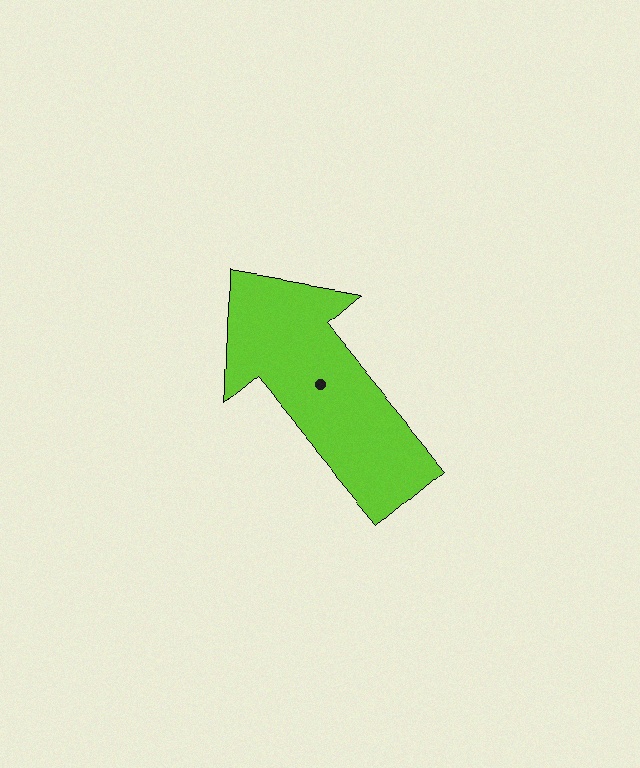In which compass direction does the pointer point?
Northwest.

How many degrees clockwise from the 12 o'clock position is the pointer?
Approximately 320 degrees.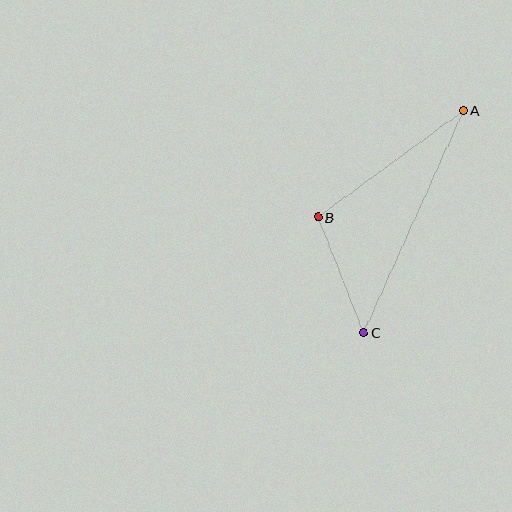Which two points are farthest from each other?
Points A and C are farthest from each other.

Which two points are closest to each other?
Points B and C are closest to each other.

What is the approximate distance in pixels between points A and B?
The distance between A and B is approximately 180 pixels.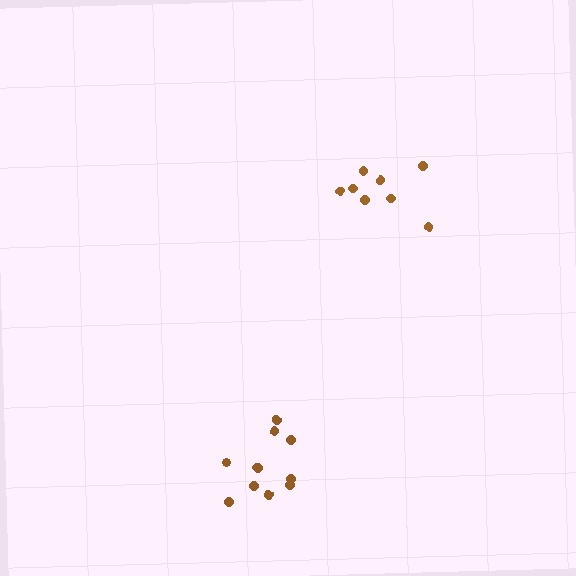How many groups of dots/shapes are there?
There are 2 groups.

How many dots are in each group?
Group 1: 8 dots, Group 2: 11 dots (19 total).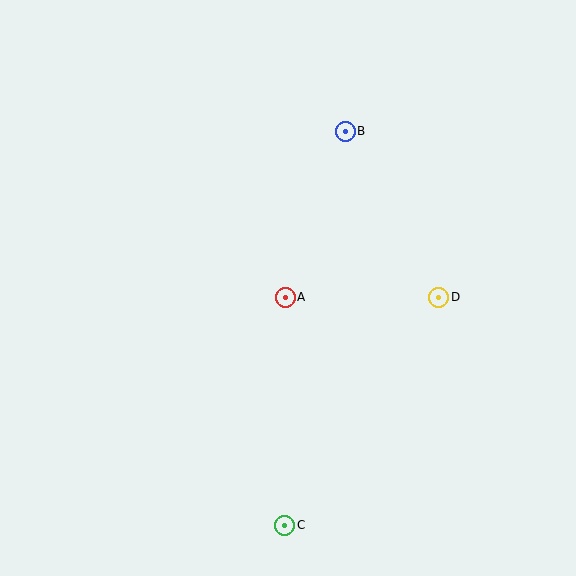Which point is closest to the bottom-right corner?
Point C is closest to the bottom-right corner.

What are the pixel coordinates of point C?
Point C is at (285, 525).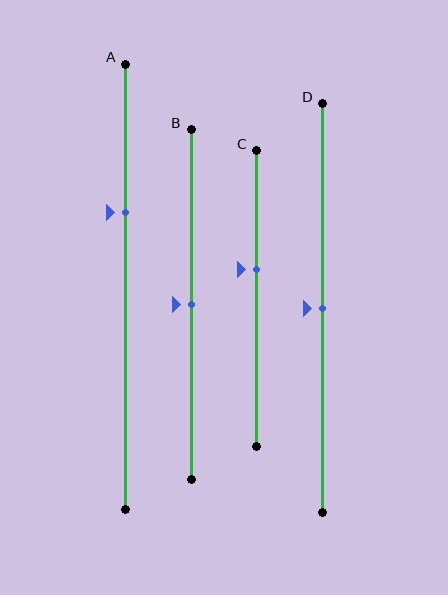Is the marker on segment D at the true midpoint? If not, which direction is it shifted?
Yes, the marker on segment D is at the true midpoint.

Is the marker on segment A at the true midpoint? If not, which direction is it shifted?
No, the marker on segment A is shifted upward by about 17% of the segment length.